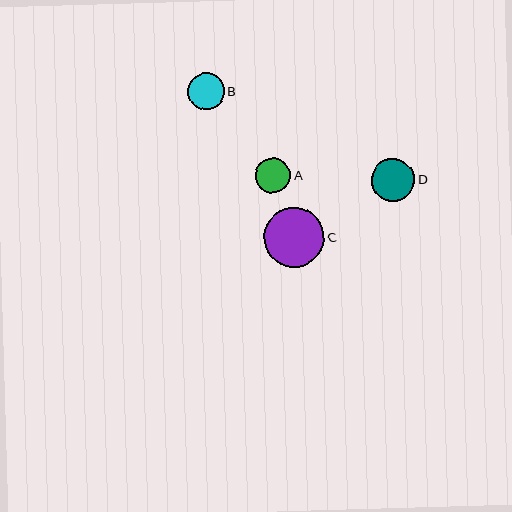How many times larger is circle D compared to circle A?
Circle D is approximately 1.2 times the size of circle A.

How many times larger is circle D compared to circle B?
Circle D is approximately 1.2 times the size of circle B.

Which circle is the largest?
Circle C is the largest with a size of approximately 60 pixels.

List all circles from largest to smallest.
From largest to smallest: C, D, B, A.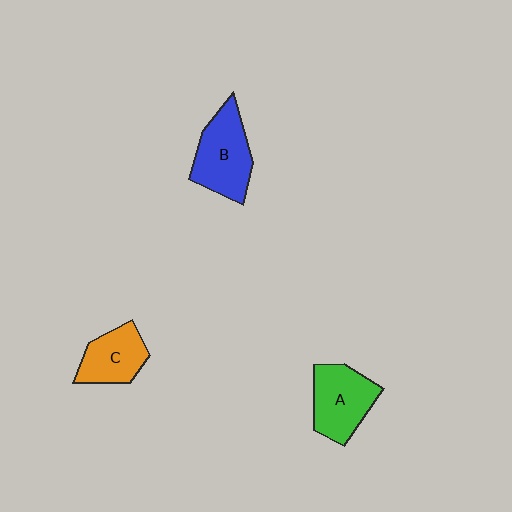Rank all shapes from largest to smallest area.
From largest to smallest: B (blue), A (green), C (orange).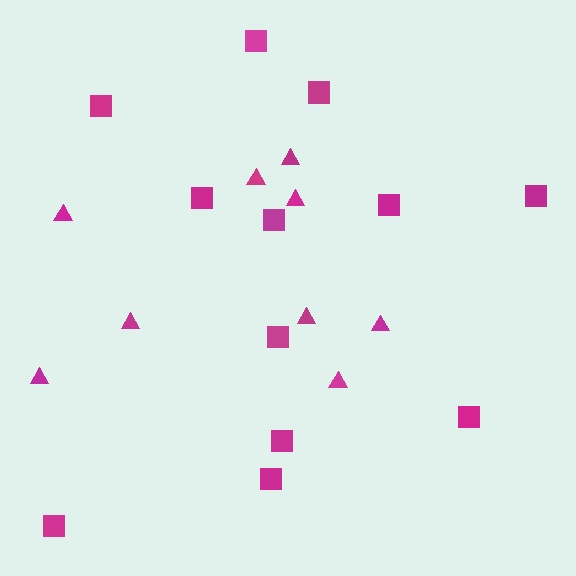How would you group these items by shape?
There are 2 groups: one group of triangles (9) and one group of squares (12).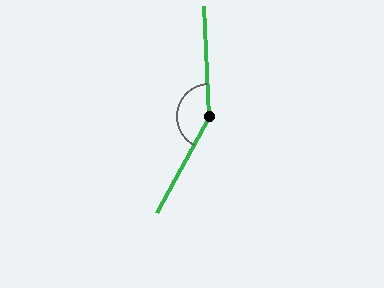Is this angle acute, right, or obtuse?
It is obtuse.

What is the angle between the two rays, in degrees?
Approximately 149 degrees.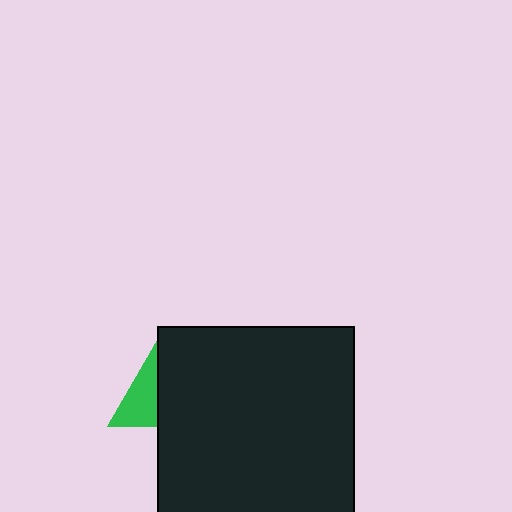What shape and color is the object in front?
The object in front is a black square.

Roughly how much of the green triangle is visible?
A small part of it is visible (roughly 41%).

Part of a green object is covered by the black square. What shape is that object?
It is a triangle.